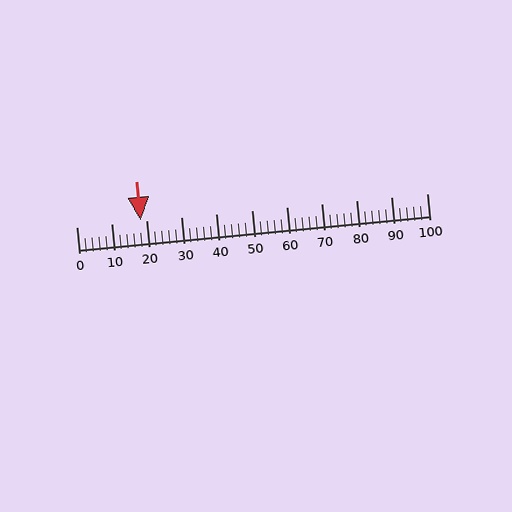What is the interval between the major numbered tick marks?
The major tick marks are spaced 10 units apart.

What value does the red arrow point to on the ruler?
The red arrow points to approximately 18.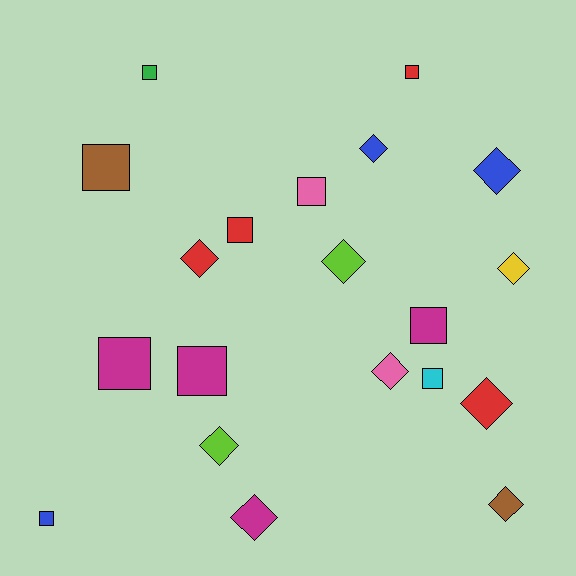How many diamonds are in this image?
There are 10 diamonds.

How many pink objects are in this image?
There are 2 pink objects.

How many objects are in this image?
There are 20 objects.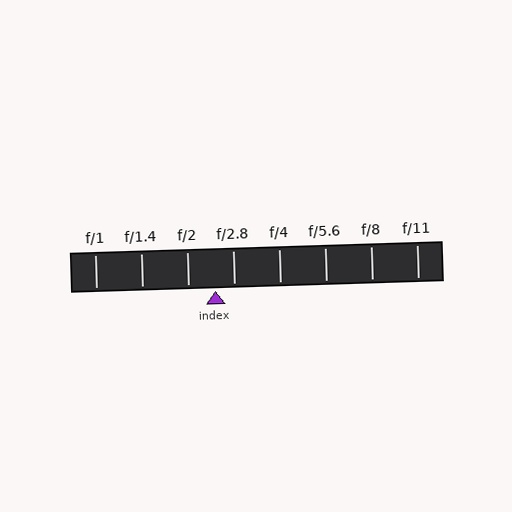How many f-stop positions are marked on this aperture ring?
There are 8 f-stop positions marked.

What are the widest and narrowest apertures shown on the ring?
The widest aperture shown is f/1 and the narrowest is f/11.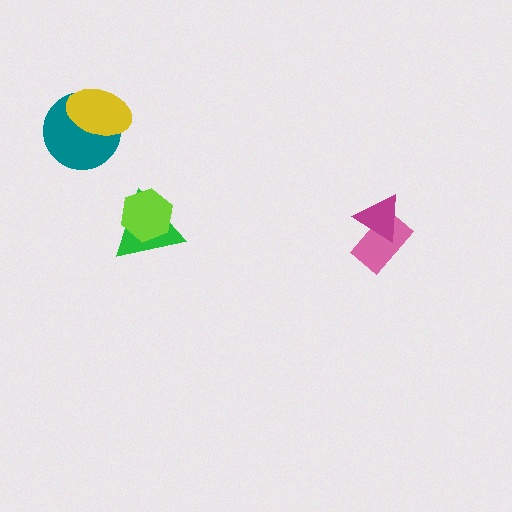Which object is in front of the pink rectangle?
The magenta triangle is in front of the pink rectangle.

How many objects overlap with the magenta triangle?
1 object overlaps with the magenta triangle.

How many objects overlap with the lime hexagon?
1 object overlaps with the lime hexagon.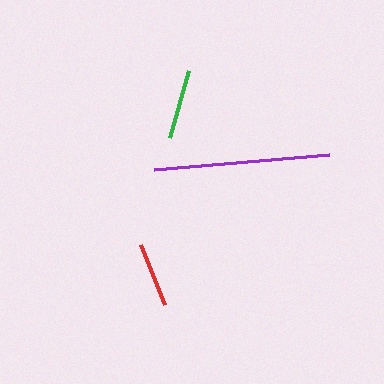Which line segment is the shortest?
The red line is the shortest at approximately 65 pixels.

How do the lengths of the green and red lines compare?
The green and red lines are approximately the same length.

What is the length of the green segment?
The green segment is approximately 70 pixels long.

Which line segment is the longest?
The purple line is the longest at approximately 176 pixels.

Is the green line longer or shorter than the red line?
The green line is longer than the red line.